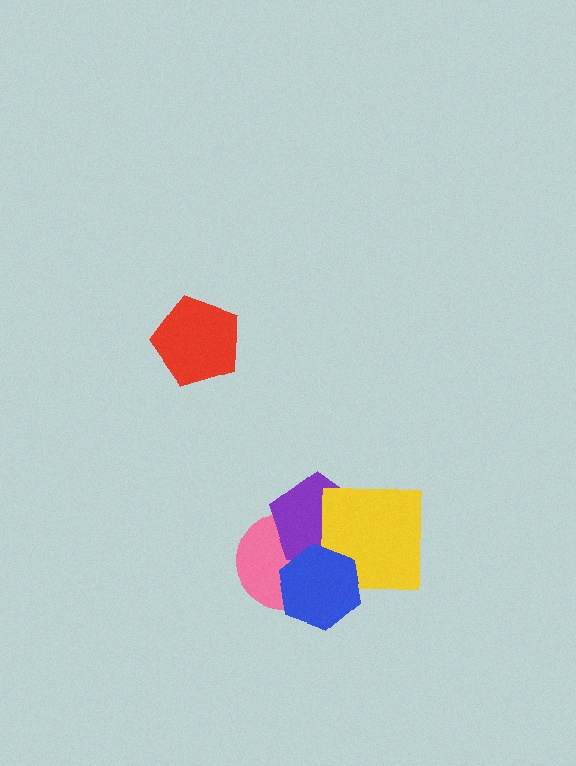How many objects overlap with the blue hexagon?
3 objects overlap with the blue hexagon.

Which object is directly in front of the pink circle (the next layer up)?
The purple pentagon is directly in front of the pink circle.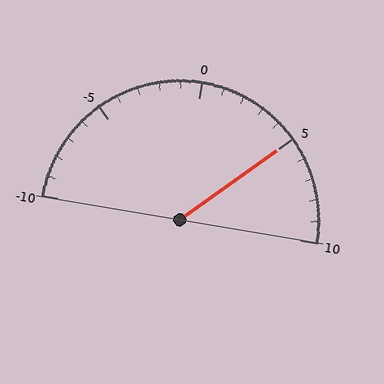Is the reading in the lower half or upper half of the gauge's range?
The reading is in the upper half of the range (-10 to 10).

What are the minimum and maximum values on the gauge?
The gauge ranges from -10 to 10.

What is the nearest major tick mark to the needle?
The nearest major tick mark is 5.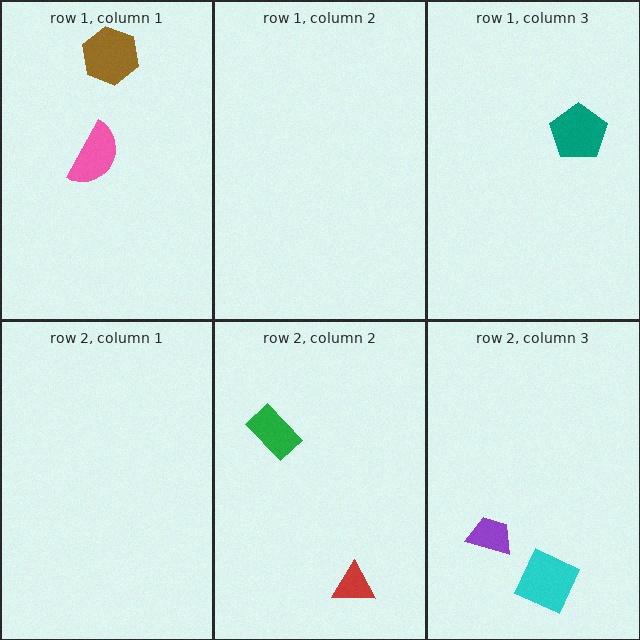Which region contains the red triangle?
The row 2, column 2 region.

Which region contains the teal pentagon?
The row 1, column 3 region.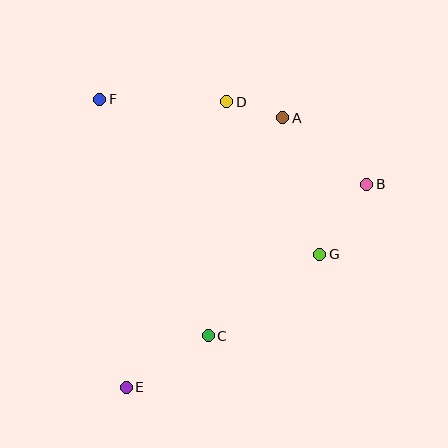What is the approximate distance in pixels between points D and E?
The distance between D and E is approximately 303 pixels.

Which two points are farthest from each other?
Points B and E are farthest from each other.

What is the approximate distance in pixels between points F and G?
The distance between F and G is approximately 269 pixels.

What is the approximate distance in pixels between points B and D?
The distance between B and D is approximately 163 pixels.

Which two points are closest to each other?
Points A and D are closest to each other.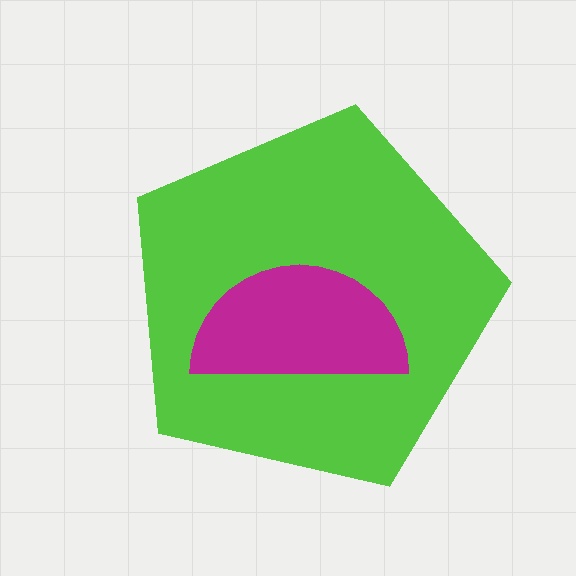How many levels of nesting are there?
2.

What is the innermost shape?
The magenta semicircle.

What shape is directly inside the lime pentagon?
The magenta semicircle.